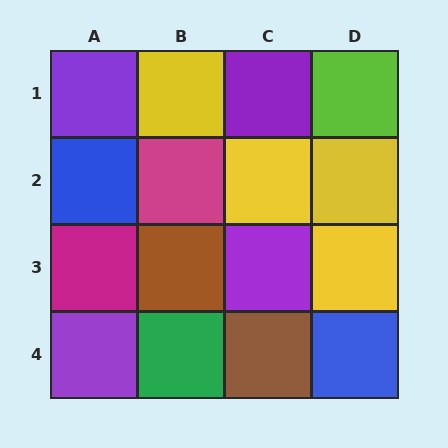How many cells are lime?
1 cell is lime.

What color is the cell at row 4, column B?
Green.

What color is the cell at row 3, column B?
Brown.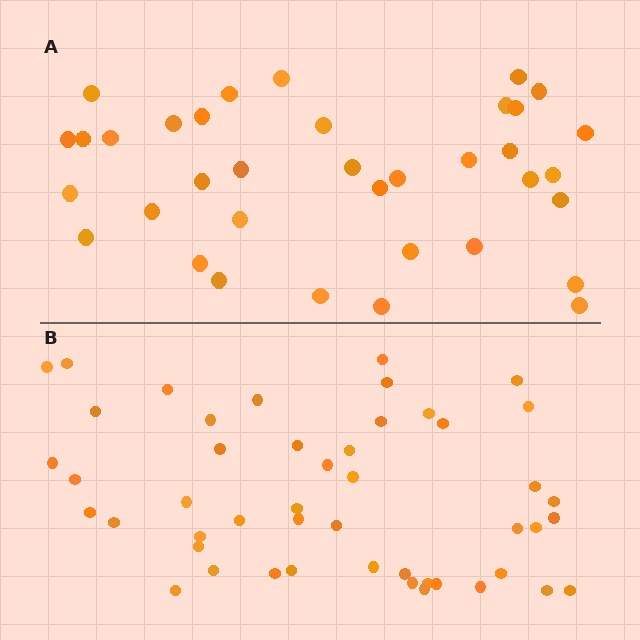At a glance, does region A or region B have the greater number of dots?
Region B (the bottom region) has more dots.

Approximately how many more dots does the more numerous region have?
Region B has roughly 12 or so more dots than region A.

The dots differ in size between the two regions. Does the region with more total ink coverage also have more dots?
No. Region A has more total ink coverage because its dots are larger, but region B actually contains more individual dots. Total area can be misleading — the number of items is what matters here.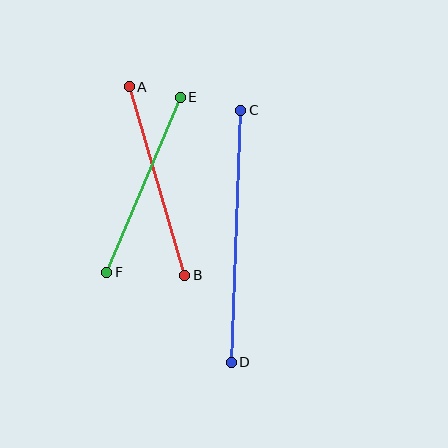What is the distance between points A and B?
The distance is approximately 197 pixels.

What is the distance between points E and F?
The distance is approximately 190 pixels.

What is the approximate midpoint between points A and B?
The midpoint is at approximately (157, 181) pixels.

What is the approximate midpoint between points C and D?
The midpoint is at approximately (236, 236) pixels.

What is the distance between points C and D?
The distance is approximately 252 pixels.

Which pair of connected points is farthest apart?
Points C and D are farthest apart.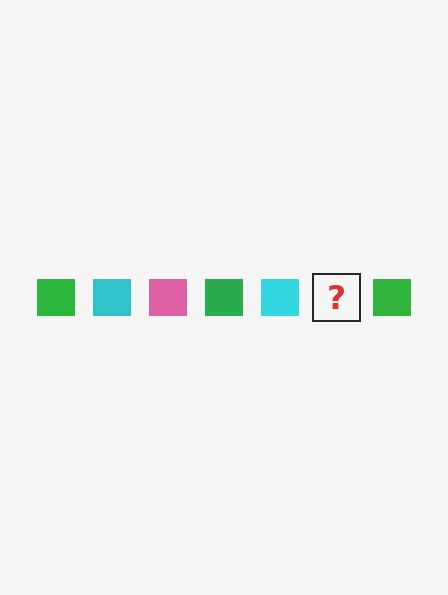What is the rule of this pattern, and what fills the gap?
The rule is that the pattern cycles through green, cyan, pink squares. The gap should be filled with a pink square.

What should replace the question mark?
The question mark should be replaced with a pink square.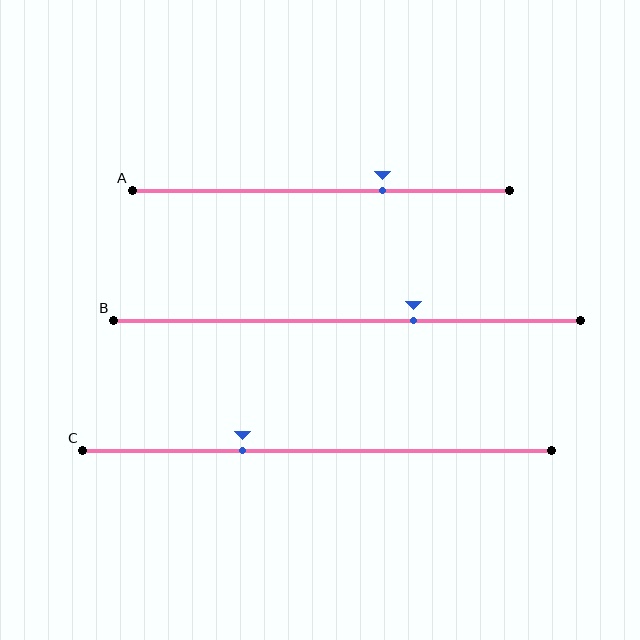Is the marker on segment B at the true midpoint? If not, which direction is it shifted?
No, the marker on segment B is shifted to the right by about 14% of the segment length.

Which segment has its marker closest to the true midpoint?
Segment B has its marker closest to the true midpoint.